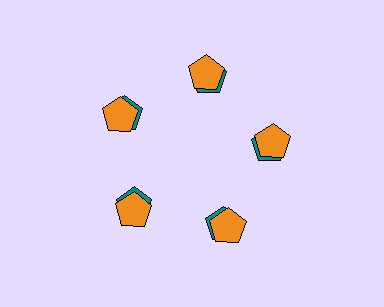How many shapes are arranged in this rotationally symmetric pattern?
There are 10 shapes, arranged in 5 groups of 2.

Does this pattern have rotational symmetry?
Yes, this pattern has 5-fold rotational symmetry. It looks the same after rotating 72 degrees around the center.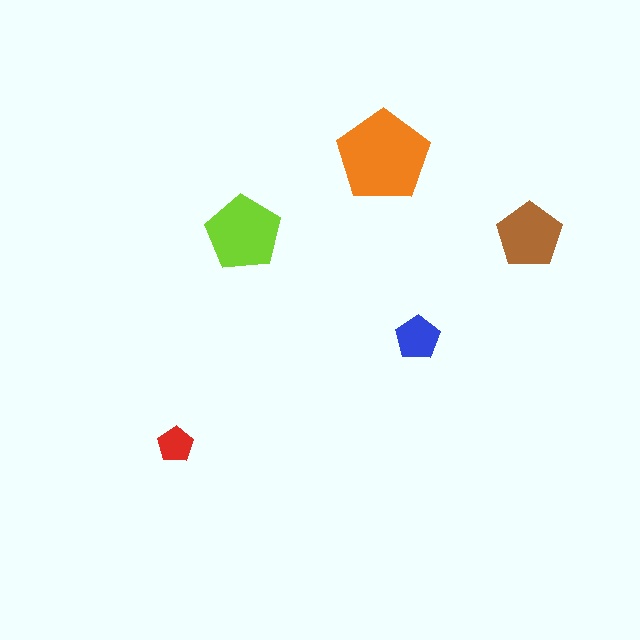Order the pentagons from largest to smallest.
the orange one, the lime one, the brown one, the blue one, the red one.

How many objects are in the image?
There are 5 objects in the image.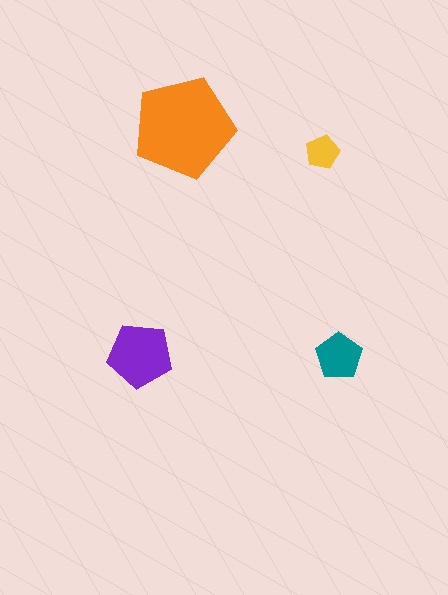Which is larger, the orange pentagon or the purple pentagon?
The orange one.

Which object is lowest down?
The teal pentagon is bottommost.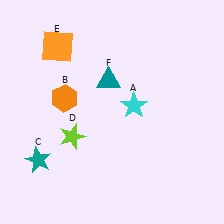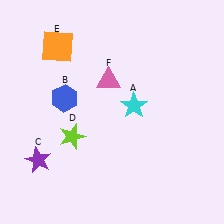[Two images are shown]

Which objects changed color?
B changed from orange to blue. C changed from teal to purple. F changed from teal to pink.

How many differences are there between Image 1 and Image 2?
There are 3 differences between the two images.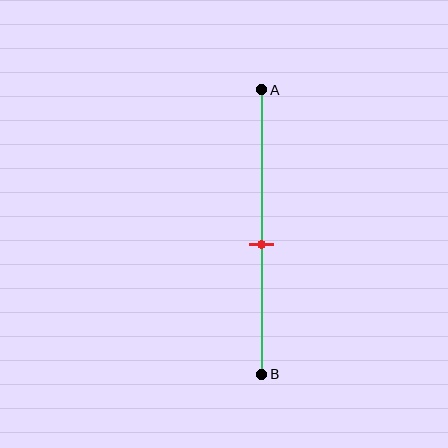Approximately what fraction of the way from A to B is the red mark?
The red mark is approximately 55% of the way from A to B.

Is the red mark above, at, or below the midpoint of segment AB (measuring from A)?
The red mark is below the midpoint of segment AB.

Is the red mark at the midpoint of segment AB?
No, the mark is at about 55% from A, not at the 50% midpoint.